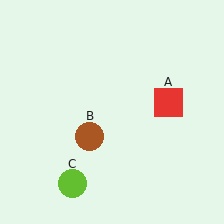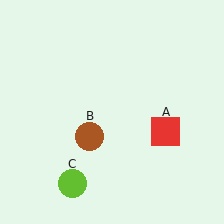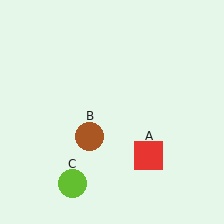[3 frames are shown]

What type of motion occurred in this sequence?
The red square (object A) rotated clockwise around the center of the scene.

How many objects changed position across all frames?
1 object changed position: red square (object A).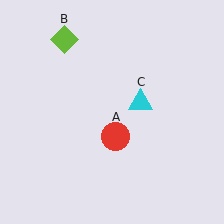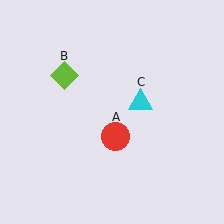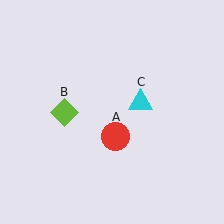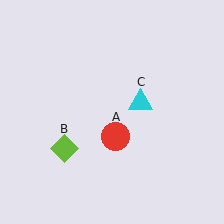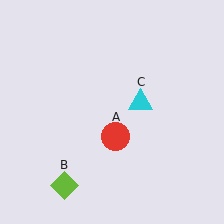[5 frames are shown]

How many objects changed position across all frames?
1 object changed position: lime diamond (object B).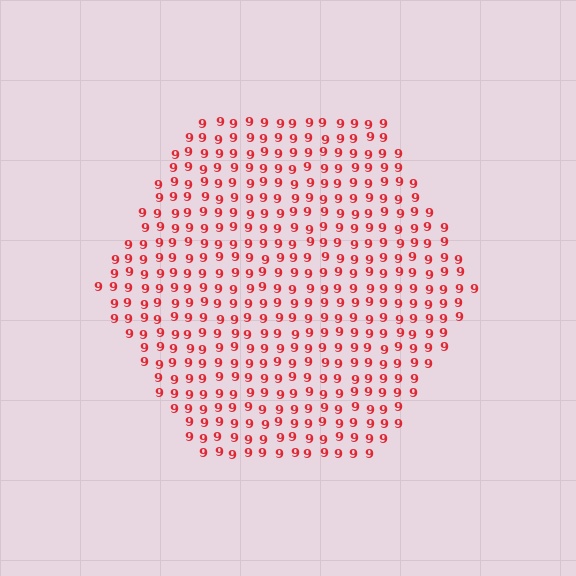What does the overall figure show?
The overall figure shows a hexagon.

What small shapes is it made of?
It is made of small digit 9's.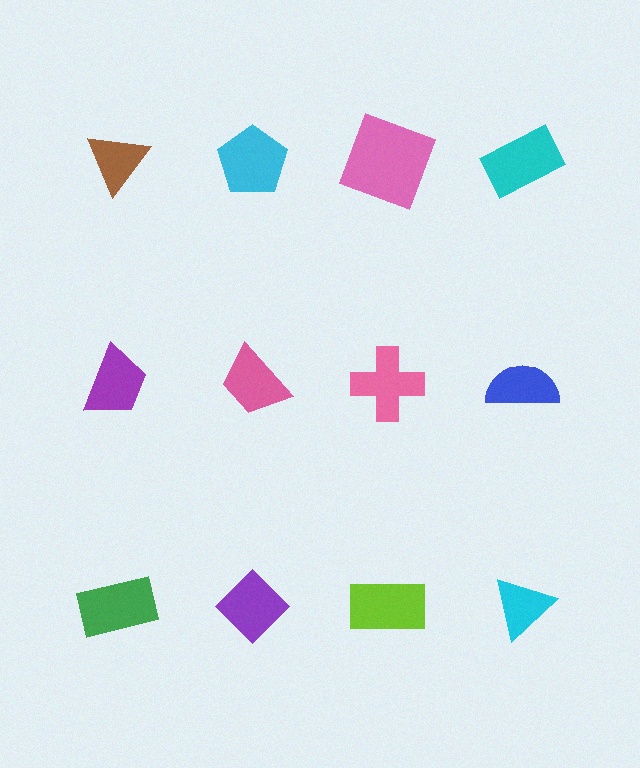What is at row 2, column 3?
A pink cross.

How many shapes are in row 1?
4 shapes.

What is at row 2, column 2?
A pink trapezoid.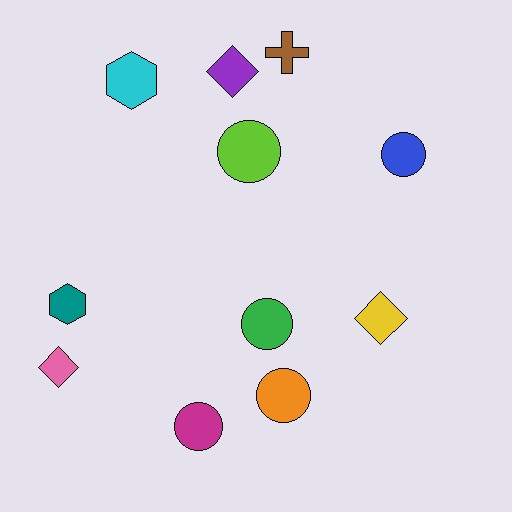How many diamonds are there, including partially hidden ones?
There are 3 diamonds.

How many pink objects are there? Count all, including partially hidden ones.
There is 1 pink object.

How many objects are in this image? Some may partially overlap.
There are 11 objects.